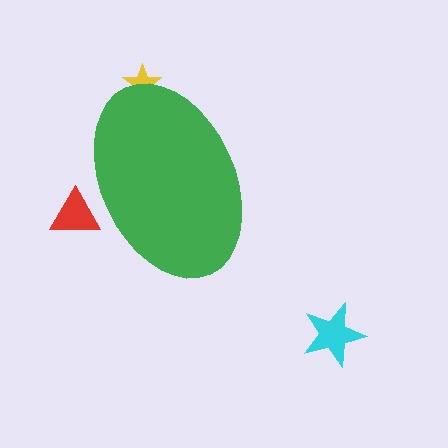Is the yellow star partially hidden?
Yes, the yellow star is partially hidden behind the green ellipse.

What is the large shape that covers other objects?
A green ellipse.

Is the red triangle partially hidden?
Yes, the red triangle is partially hidden behind the green ellipse.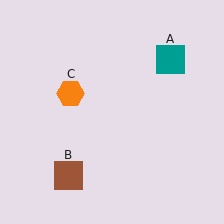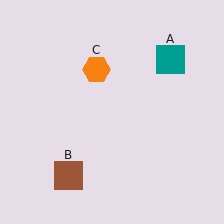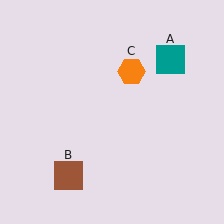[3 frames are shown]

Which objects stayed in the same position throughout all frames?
Teal square (object A) and brown square (object B) remained stationary.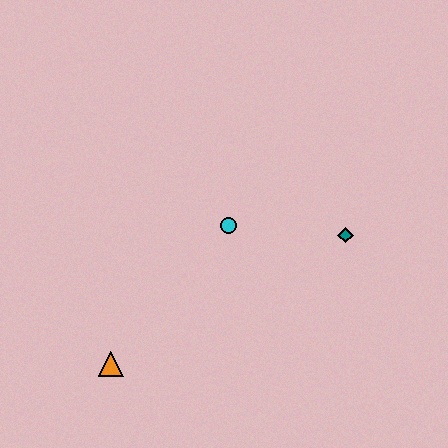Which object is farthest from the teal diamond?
The orange triangle is farthest from the teal diamond.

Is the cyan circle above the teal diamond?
Yes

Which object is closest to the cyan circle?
The teal diamond is closest to the cyan circle.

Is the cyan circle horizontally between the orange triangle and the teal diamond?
Yes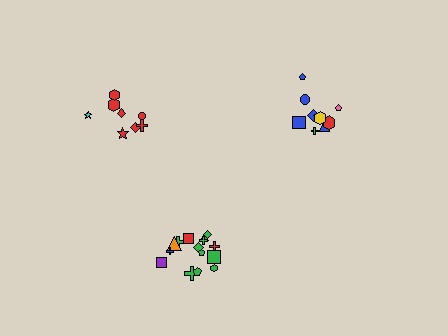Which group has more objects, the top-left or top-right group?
The top-right group.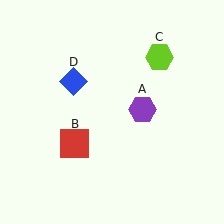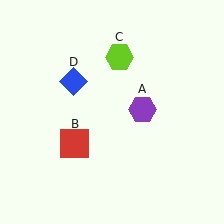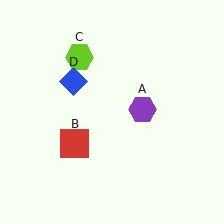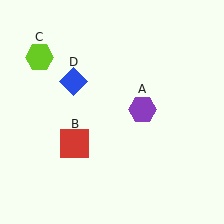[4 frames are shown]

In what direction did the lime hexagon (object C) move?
The lime hexagon (object C) moved left.